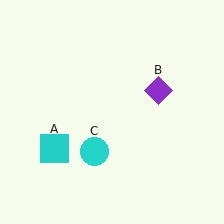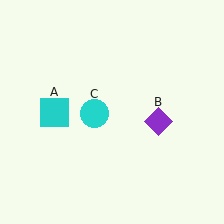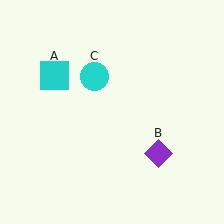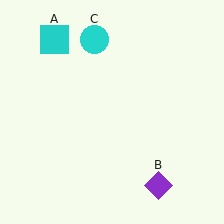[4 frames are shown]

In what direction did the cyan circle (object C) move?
The cyan circle (object C) moved up.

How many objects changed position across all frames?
3 objects changed position: cyan square (object A), purple diamond (object B), cyan circle (object C).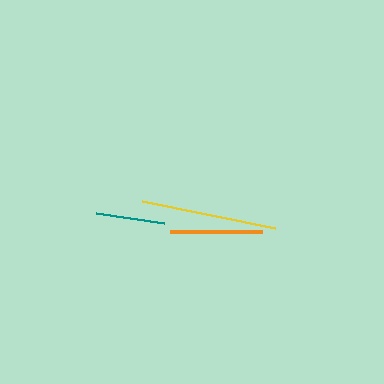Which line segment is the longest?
The yellow line is the longest at approximately 135 pixels.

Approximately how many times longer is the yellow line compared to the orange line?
The yellow line is approximately 1.5 times the length of the orange line.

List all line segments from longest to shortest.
From longest to shortest: yellow, orange, teal.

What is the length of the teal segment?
The teal segment is approximately 69 pixels long.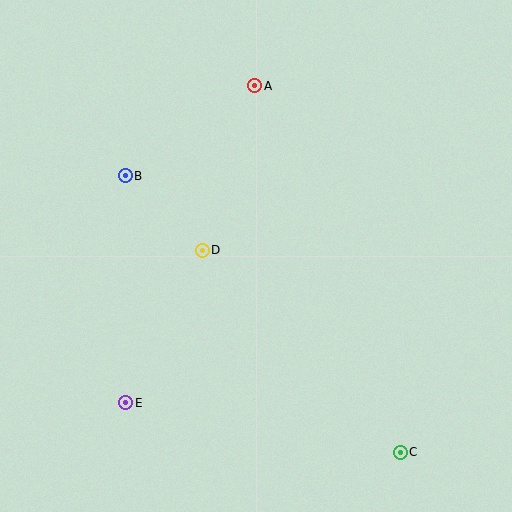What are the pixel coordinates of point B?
Point B is at (125, 176).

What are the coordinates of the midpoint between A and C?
The midpoint between A and C is at (327, 269).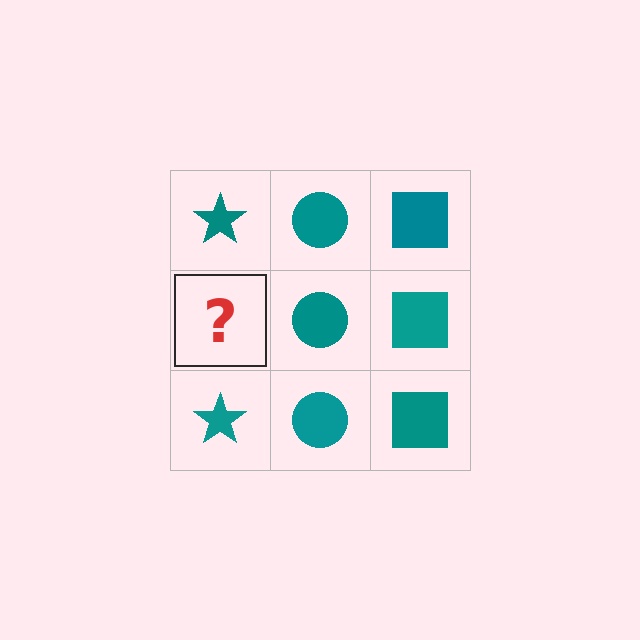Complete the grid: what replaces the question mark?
The question mark should be replaced with a teal star.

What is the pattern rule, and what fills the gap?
The rule is that each column has a consistent shape. The gap should be filled with a teal star.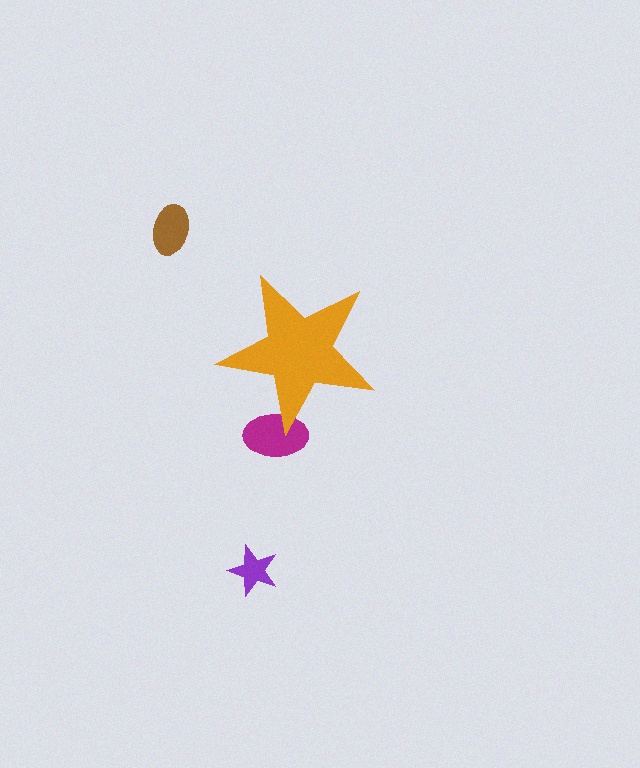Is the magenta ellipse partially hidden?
Yes, the magenta ellipse is partially hidden behind the orange star.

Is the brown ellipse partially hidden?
No, the brown ellipse is fully visible.